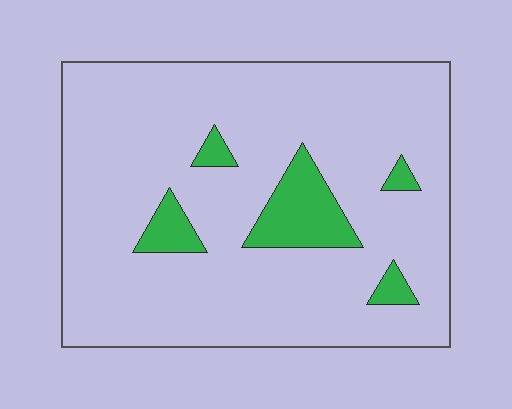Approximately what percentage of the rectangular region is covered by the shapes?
Approximately 10%.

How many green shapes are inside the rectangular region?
5.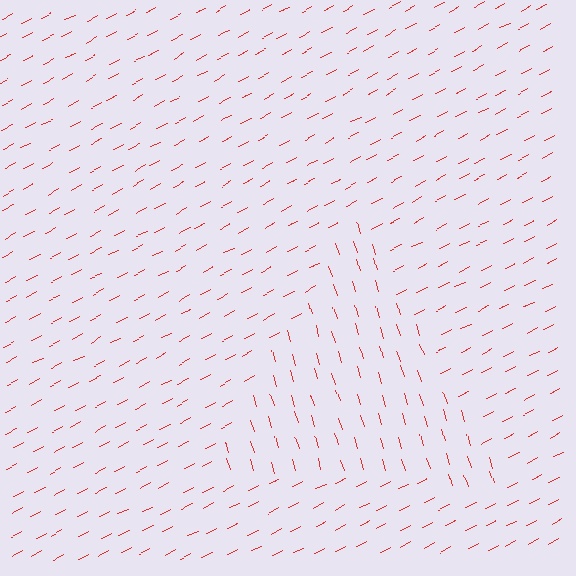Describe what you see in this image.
The image is filled with small red line segments. A triangle region in the image has lines oriented differently from the surrounding lines, creating a visible texture boundary.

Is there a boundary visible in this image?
Yes, there is a texture boundary formed by a change in line orientation.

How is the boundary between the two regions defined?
The boundary is defined purely by a change in line orientation (approximately 80 degrees difference). All lines are the same color and thickness.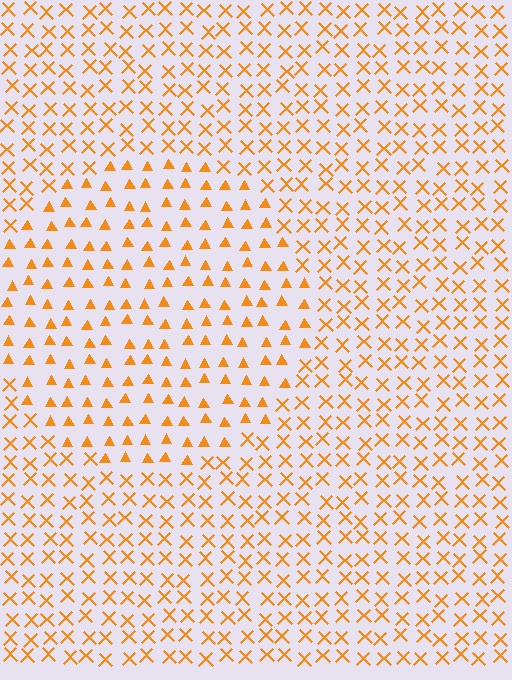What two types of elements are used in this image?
The image uses triangles inside the circle region and X marks outside it.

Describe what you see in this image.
The image is filled with small orange elements arranged in a uniform grid. A circle-shaped region contains triangles, while the surrounding area contains X marks. The boundary is defined purely by the change in element shape.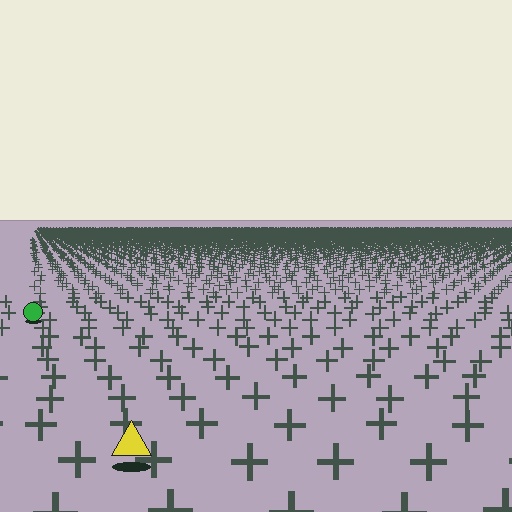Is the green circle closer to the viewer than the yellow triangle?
No. The yellow triangle is closer — you can tell from the texture gradient: the ground texture is coarser near it.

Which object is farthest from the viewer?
The green circle is farthest from the viewer. It appears smaller and the ground texture around it is denser.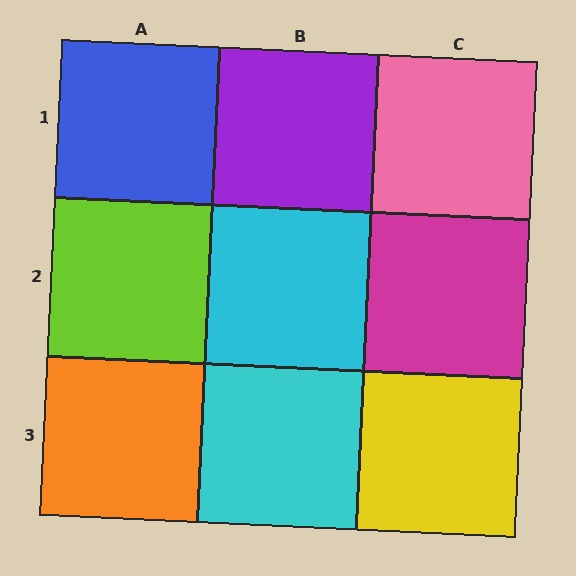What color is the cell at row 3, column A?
Orange.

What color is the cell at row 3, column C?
Yellow.